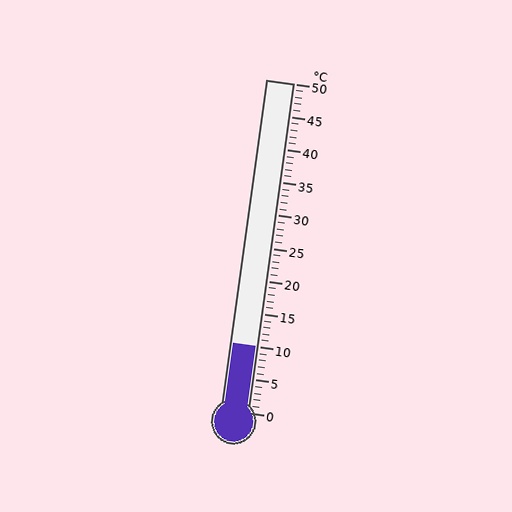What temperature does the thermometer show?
The thermometer shows approximately 10°C.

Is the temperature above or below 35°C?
The temperature is below 35°C.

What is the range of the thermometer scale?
The thermometer scale ranges from 0°C to 50°C.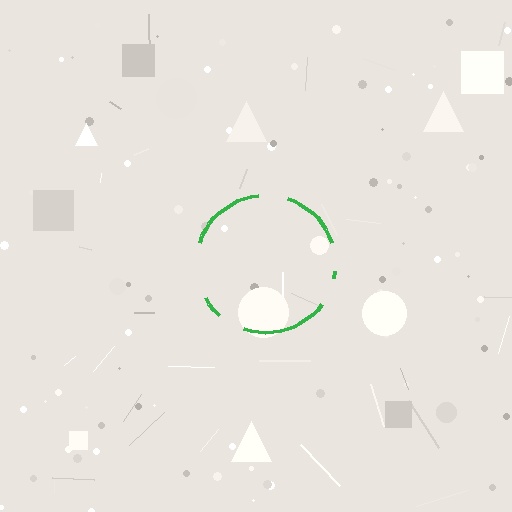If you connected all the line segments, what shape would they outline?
They would outline a circle.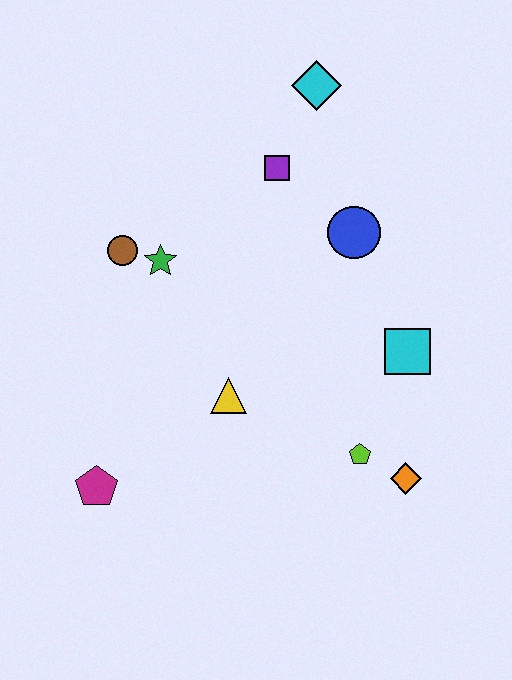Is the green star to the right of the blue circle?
No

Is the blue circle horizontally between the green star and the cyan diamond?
No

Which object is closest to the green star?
The brown circle is closest to the green star.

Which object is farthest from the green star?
The orange diamond is farthest from the green star.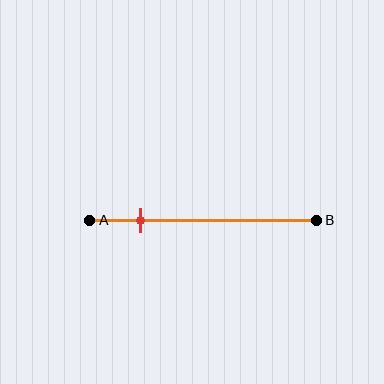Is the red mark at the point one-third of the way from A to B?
No, the mark is at about 25% from A, not at the 33% one-third point.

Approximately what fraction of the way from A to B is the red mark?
The red mark is approximately 25% of the way from A to B.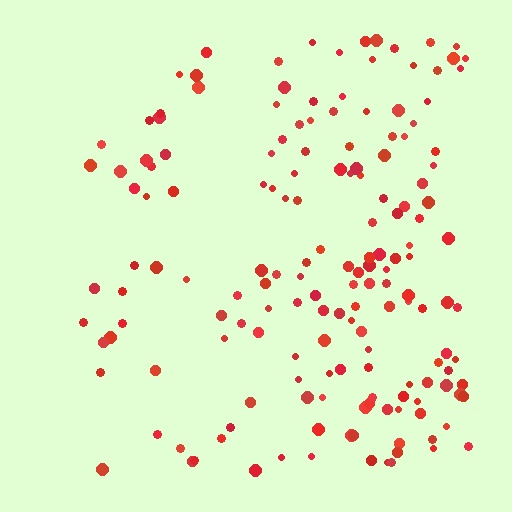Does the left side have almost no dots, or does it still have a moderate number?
Still a moderate number, just noticeably fewer than the right.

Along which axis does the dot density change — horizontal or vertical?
Horizontal.